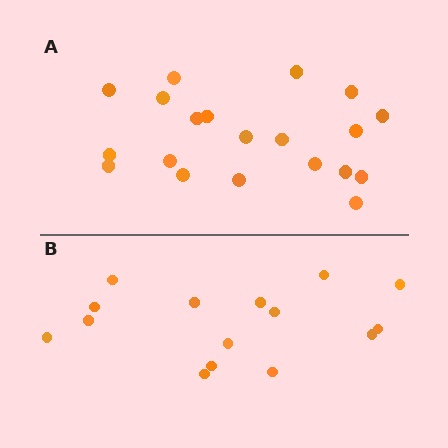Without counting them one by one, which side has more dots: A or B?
Region A (the top region) has more dots.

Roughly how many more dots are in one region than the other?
Region A has about 5 more dots than region B.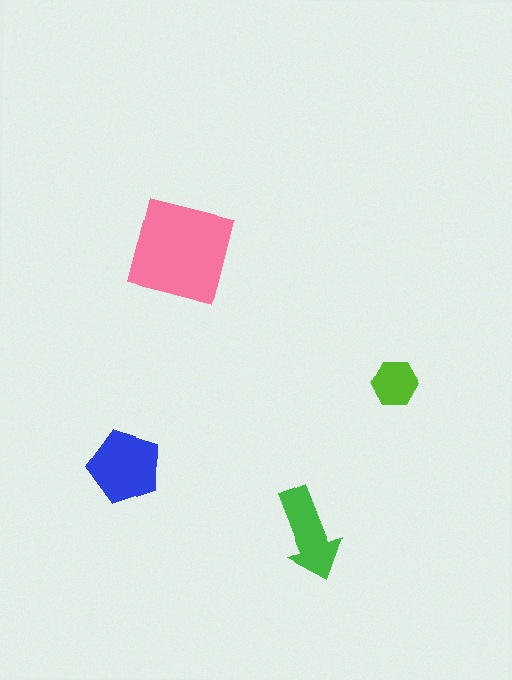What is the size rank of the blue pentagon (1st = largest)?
2nd.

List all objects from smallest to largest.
The lime hexagon, the green arrow, the blue pentagon, the pink square.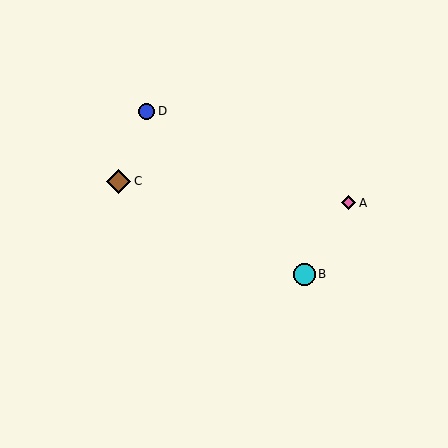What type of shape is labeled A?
Shape A is a pink diamond.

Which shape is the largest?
The brown diamond (labeled C) is the largest.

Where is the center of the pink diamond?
The center of the pink diamond is at (349, 203).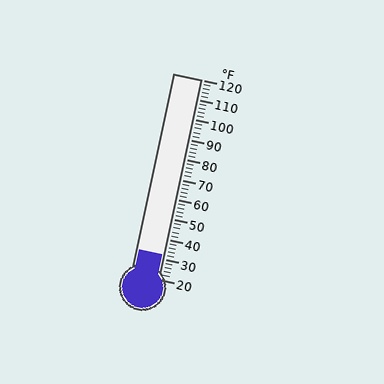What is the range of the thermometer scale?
The thermometer scale ranges from 20°F to 120°F.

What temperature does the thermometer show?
The thermometer shows approximately 32°F.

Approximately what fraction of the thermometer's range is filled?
The thermometer is filled to approximately 10% of its range.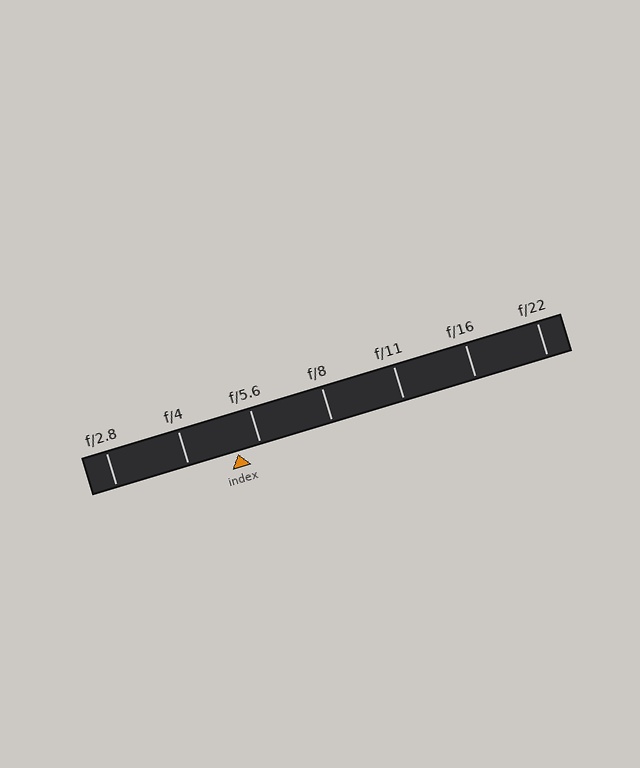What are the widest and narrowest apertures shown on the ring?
The widest aperture shown is f/2.8 and the narrowest is f/22.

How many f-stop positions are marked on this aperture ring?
There are 7 f-stop positions marked.